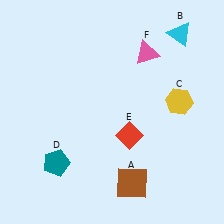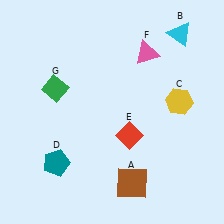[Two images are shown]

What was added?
A green diamond (G) was added in Image 2.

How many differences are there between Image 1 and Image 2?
There is 1 difference between the two images.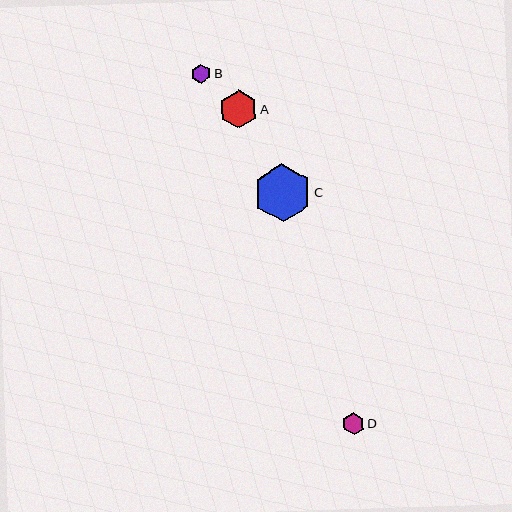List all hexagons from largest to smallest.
From largest to smallest: C, A, D, B.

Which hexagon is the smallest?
Hexagon B is the smallest with a size of approximately 20 pixels.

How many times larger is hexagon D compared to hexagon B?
Hexagon D is approximately 1.1 times the size of hexagon B.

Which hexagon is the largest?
Hexagon C is the largest with a size of approximately 58 pixels.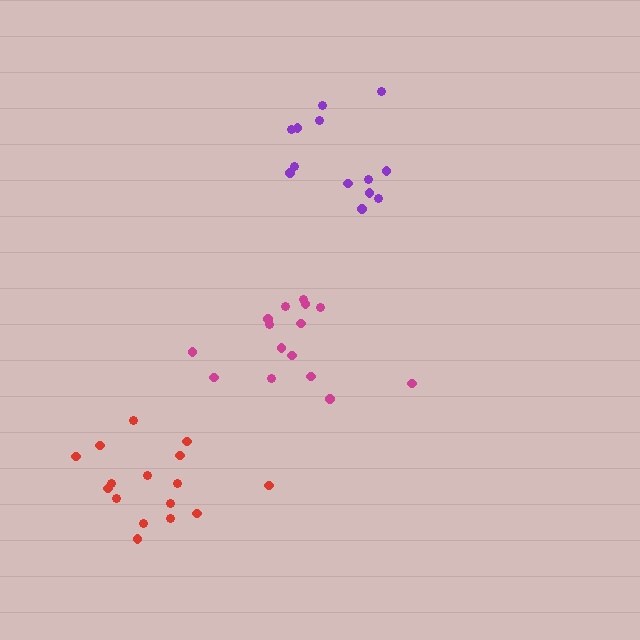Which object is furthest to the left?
The red cluster is leftmost.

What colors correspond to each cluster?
The clusters are colored: magenta, purple, red.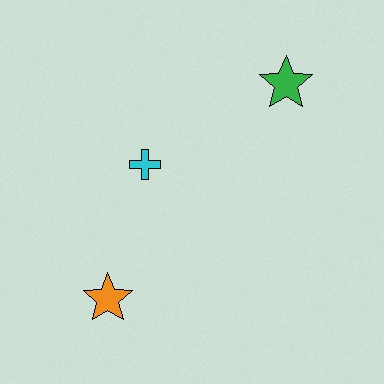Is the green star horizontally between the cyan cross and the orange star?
No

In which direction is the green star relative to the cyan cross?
The green star is to the right of the cyan cross.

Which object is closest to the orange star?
The cyan cross is closest to the orange star.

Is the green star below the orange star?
No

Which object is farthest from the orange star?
The green star is farthest from the orange star.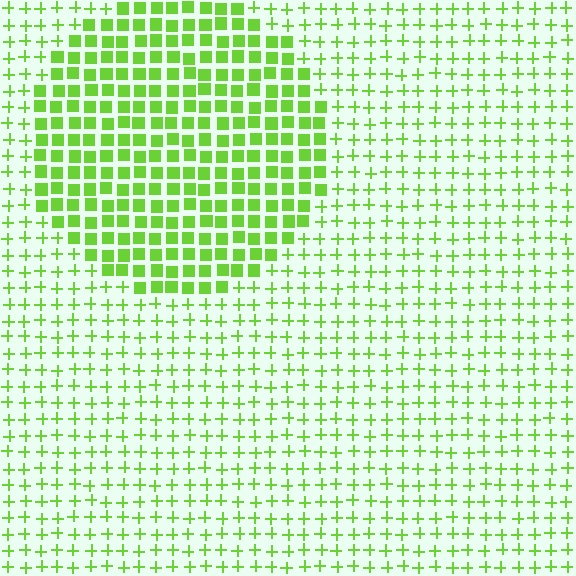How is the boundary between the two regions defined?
The boundary is defined by a change in element shape: squares inside vs. plus signs outside. All elements share the same color and spacing.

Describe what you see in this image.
The image is filled with small lime elements arranged in a uniform grid. A circle-shaped region contains squares, while the surrounding area contains plus signs. The boundary is defined purely by the change in element shape.